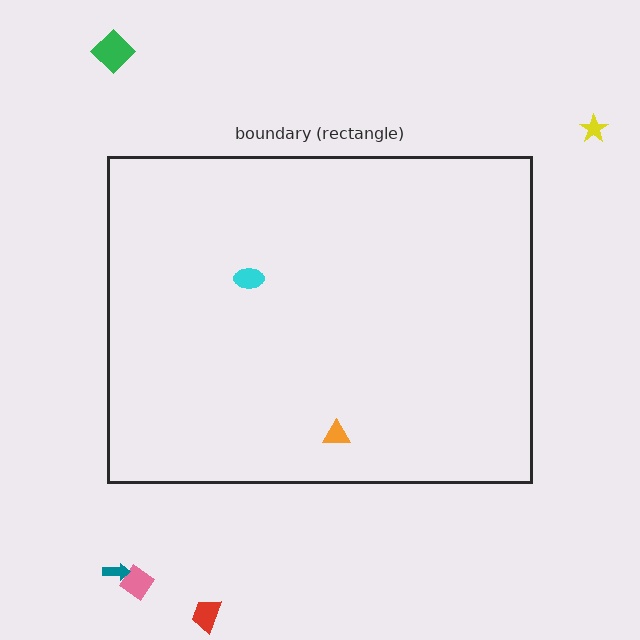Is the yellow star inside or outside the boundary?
Outside.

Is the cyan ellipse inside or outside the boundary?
Inside.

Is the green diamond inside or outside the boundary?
Outside.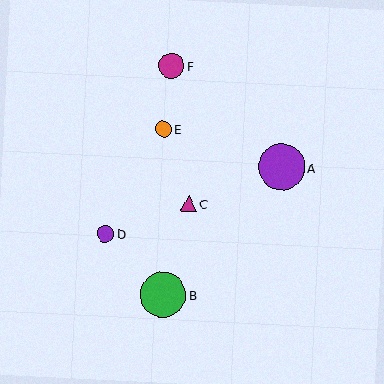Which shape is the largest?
The purple circle (labeled A) is the largest.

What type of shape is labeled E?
Shape E is an orange circle.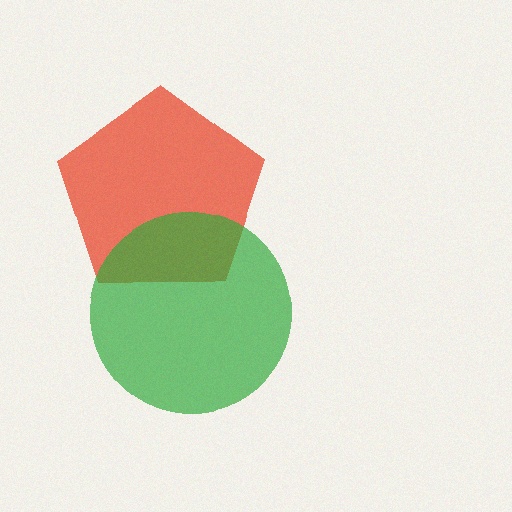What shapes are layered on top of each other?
The layered shapes are: a red pentagon, a green circle.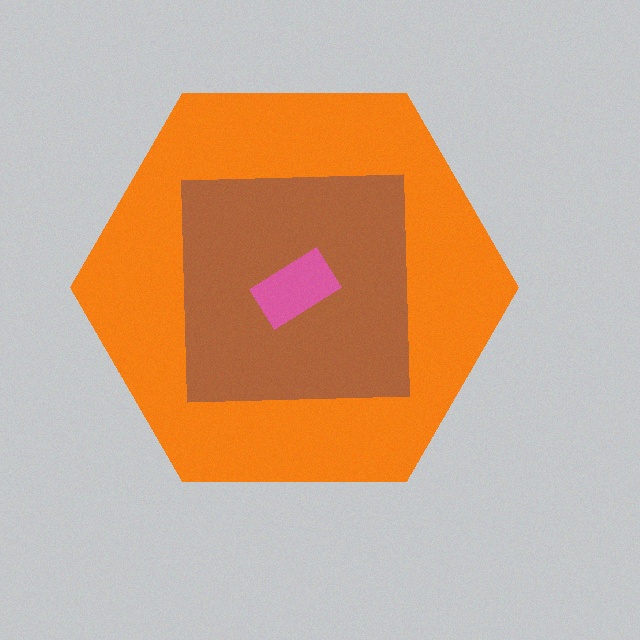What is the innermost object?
The pink rectangle.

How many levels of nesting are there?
3.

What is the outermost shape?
The orange hexagon.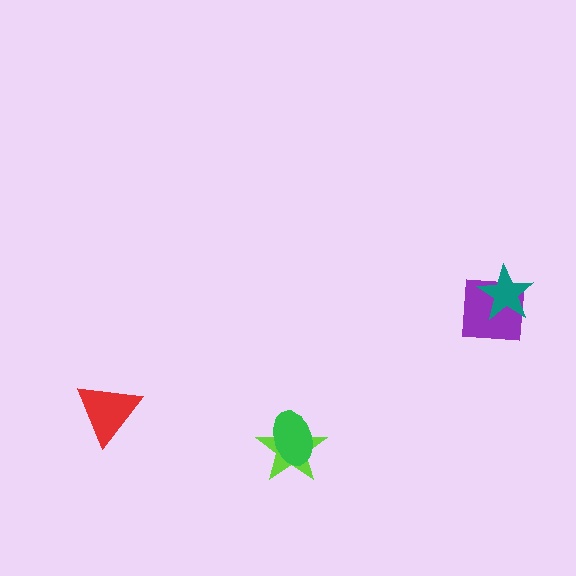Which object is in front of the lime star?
The green ellipse is in front of the lime star.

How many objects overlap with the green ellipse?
1 object overlaps with the green ellipse.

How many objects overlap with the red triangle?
0 objects overlap with the red triangle.